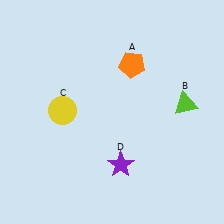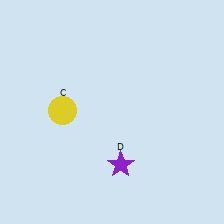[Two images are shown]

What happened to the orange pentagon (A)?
The orange pentagon (A) was removed in Image 2. It was in the top-right area of Image 1.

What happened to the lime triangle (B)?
The lime triangle (B) was removed in Image 2. It was in the top-right area of Image 1.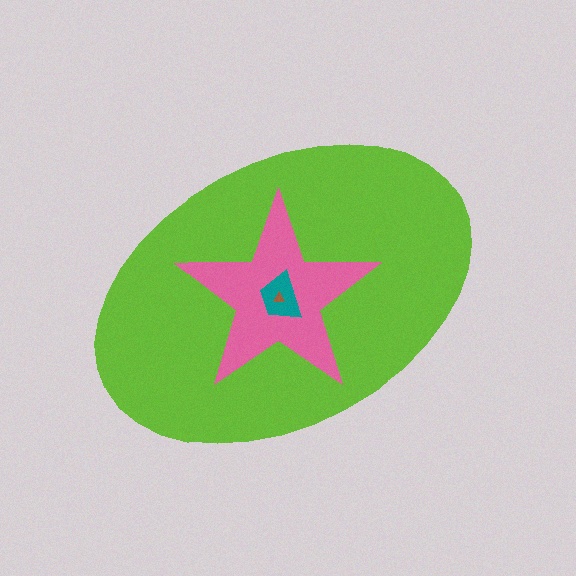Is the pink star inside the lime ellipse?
Yes.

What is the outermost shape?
The lime ellipse.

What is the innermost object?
The brown triangle.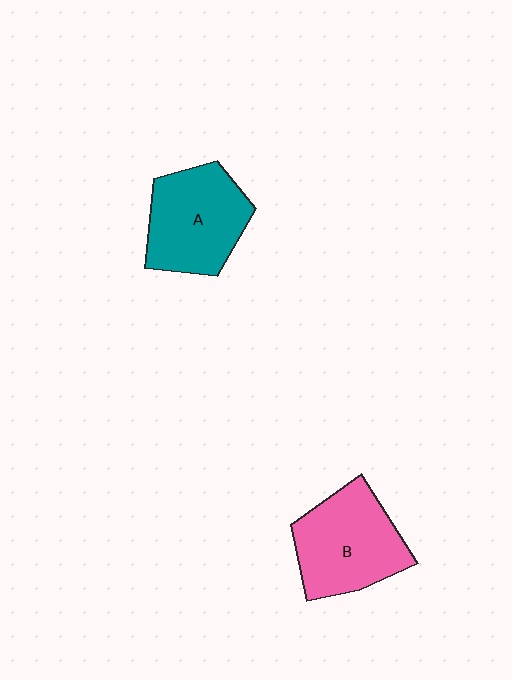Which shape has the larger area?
Shape B (pink).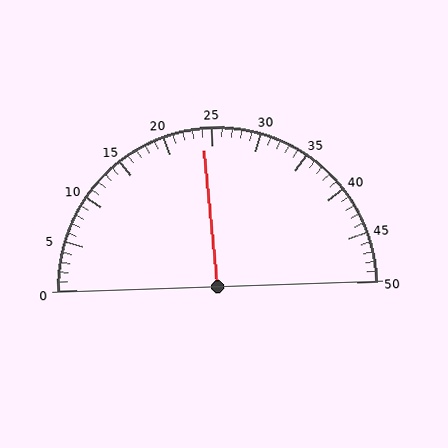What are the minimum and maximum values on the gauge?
The gauge ranges from 0 to 50.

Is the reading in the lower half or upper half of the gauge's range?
The reading is in the lower half of the range (0 to 50).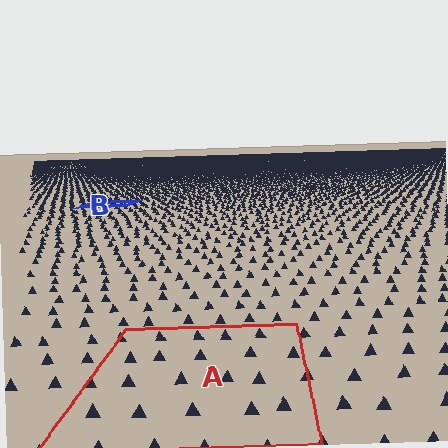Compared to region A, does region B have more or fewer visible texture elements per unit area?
Region B has more texture elements per unit area — they are packed more densely because it is farther away.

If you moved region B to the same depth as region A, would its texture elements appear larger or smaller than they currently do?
They would appear larger. At a closer depth, the same texture elements are projected at a bigger on-screen size.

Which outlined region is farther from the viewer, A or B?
Region B is farther from the viewer — the texture elements inside it appear smaller and more densely packed.